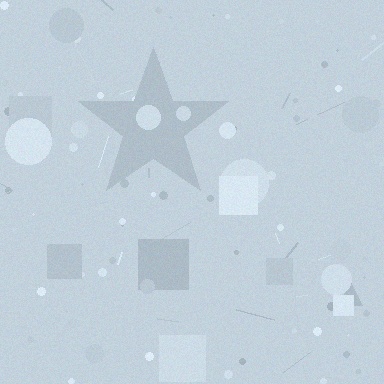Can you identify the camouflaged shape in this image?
The camouflaged shape is a star.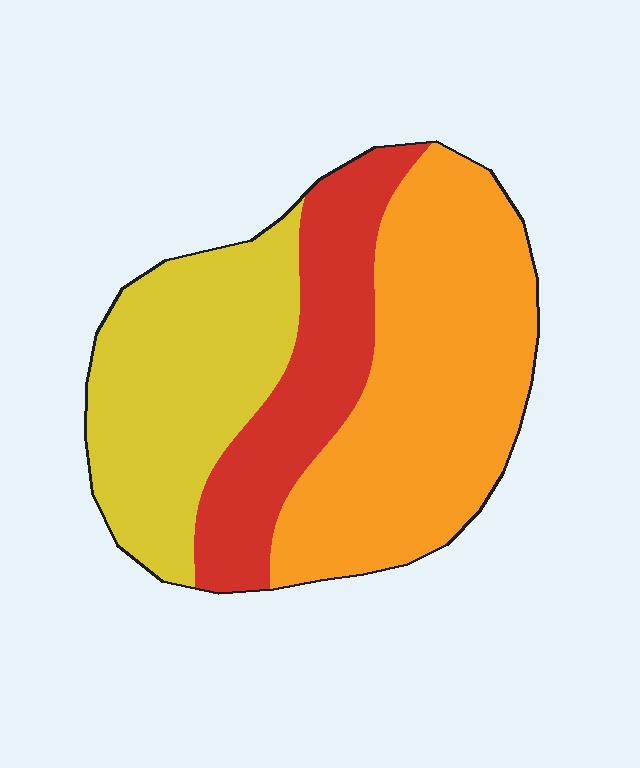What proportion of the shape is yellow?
Yellow covers roughly 30% of the shape.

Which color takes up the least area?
Red, at roughly 25%.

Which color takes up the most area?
Orange, at roughly 45%.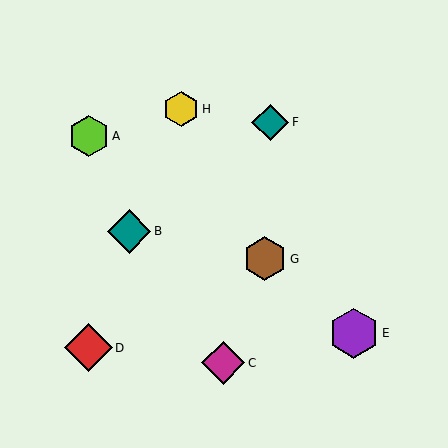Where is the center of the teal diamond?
The center of the teal diamond is at (129, 231).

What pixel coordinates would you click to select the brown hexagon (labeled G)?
Click at (265, 259) to select the brown hexagon G.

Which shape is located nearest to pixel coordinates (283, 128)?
The teal diamond (labeled F) at (270, 122) is nearest to that location.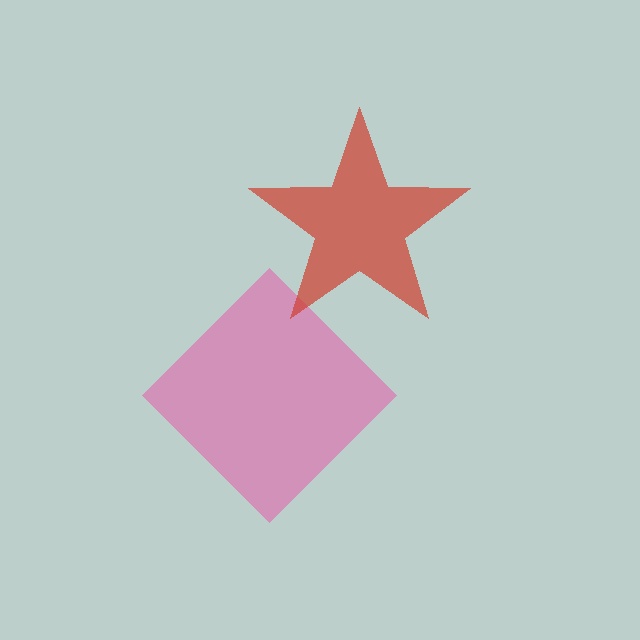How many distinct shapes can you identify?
There are 2 distinct shapes: a pink diamond, a red star.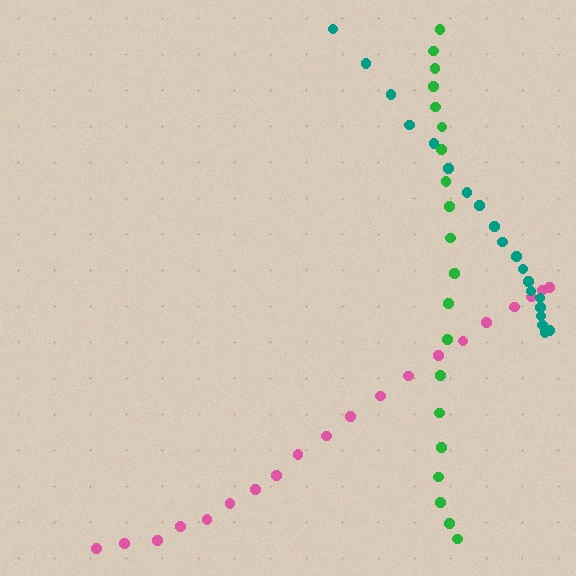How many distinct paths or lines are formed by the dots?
There are 3 distinct paths.